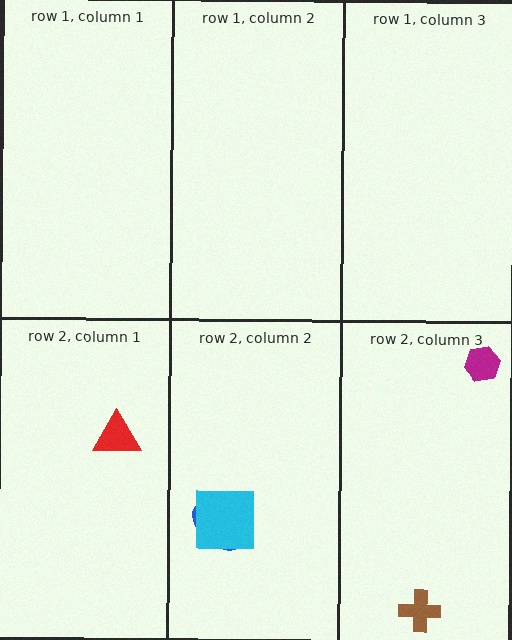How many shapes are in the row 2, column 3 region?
2.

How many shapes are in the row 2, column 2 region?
2.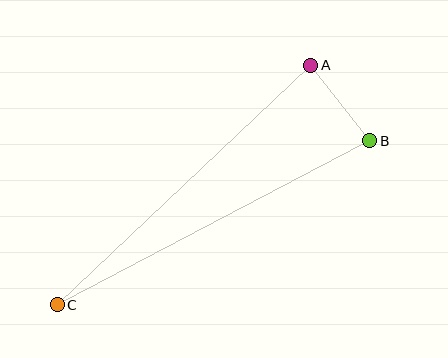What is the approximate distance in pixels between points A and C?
The distance between A and C is approximately 349 pixels.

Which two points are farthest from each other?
Points B and C are farthest from each other.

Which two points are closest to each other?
Points A and B are closest to each other.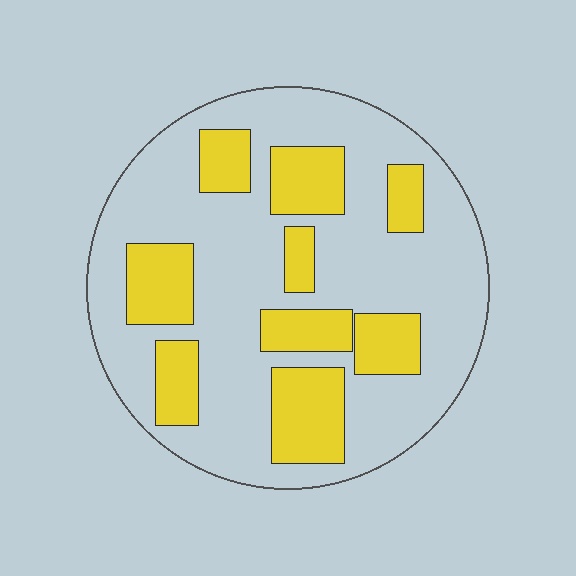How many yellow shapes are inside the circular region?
9.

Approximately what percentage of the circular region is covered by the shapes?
Approximately 30%.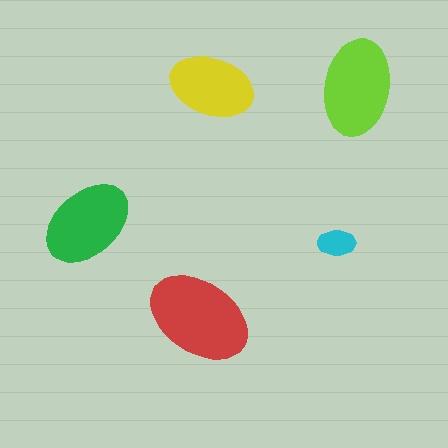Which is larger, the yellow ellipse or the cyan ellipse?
The yellow one.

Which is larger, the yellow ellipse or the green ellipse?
The green one.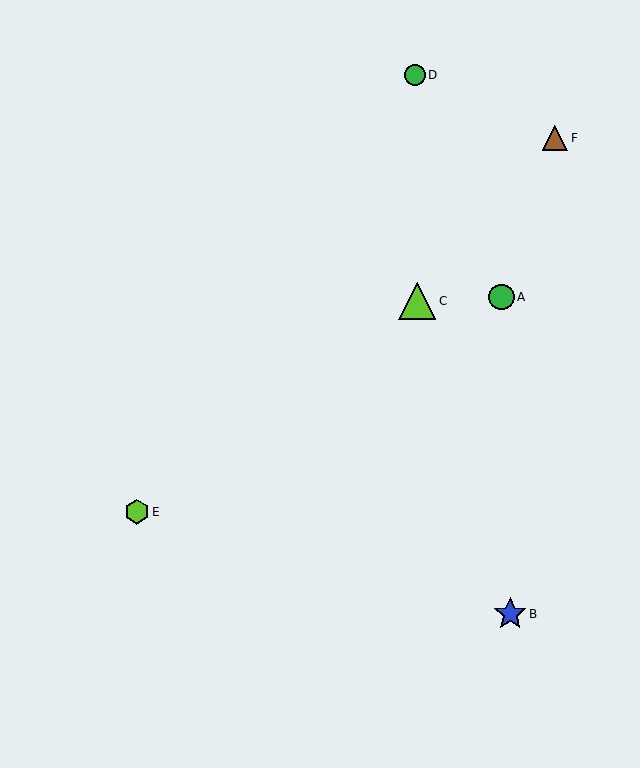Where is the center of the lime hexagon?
The center of the lime hexagon is at (137, 512).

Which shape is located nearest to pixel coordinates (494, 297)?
The green circle (labeled A) at (502, 297) is nearest to that location.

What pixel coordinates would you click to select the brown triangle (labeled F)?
Click at (555, 138) to select the brown triangle F.